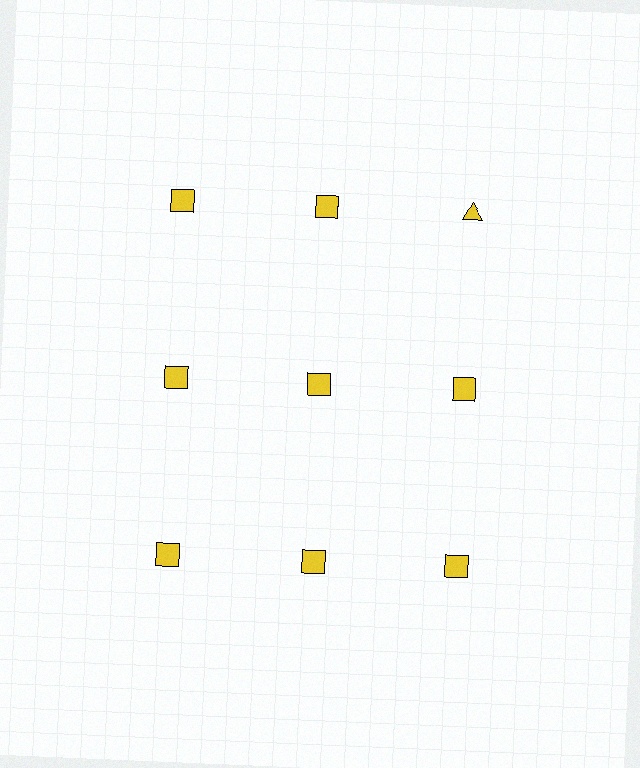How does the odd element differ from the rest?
It has a different shape: triangle instead of square.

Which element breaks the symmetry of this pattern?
The yellow triangle in the top row, center column breaks the symmetry. All other shapes are yellow squares.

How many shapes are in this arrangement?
There are 9 shapes arranged in a grid pattern.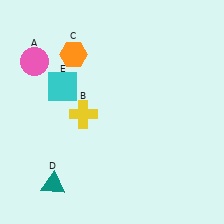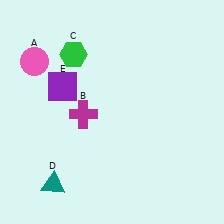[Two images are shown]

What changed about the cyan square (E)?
In Image 1, E is cyan. In Image 2, it changed to purple.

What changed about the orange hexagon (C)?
In Image 1, C is orange. In Image 2, it changed to green.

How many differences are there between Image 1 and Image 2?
There are 3 differences between the two images.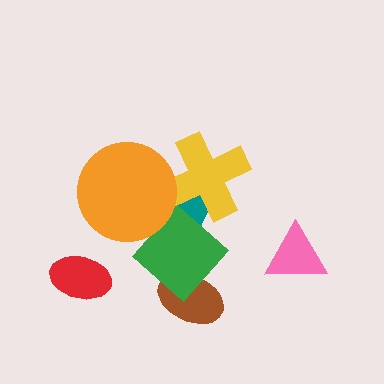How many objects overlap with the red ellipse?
0 objects overlap with the red ellipse.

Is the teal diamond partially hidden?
Yes, it is partially covered by another shape.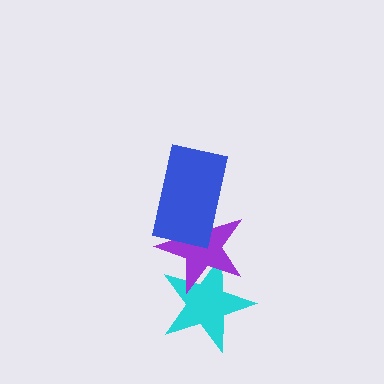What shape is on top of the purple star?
The blue rectangle is on top of the purple star.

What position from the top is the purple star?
The purple star is 2nd from the top.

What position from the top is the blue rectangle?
The blue rectangle is 1st from the top.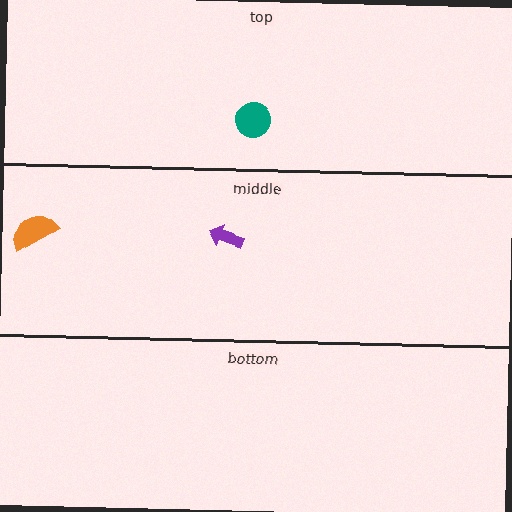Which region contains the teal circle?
The top region.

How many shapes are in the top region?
1.